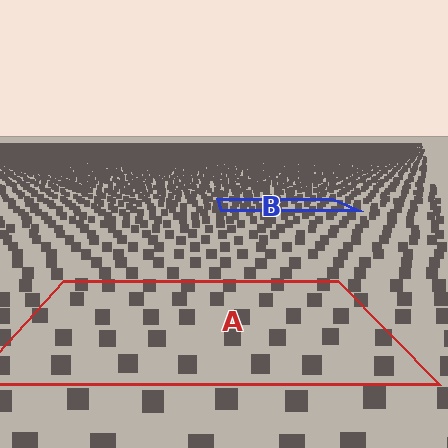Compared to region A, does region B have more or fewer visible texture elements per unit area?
Region B has more texture elements per unit area — they are packed more densely because it is farther away.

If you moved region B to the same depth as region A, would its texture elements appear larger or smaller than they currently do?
They would appear larger. At a closer depth, the same texture elements are projected at a bigger on-screen size.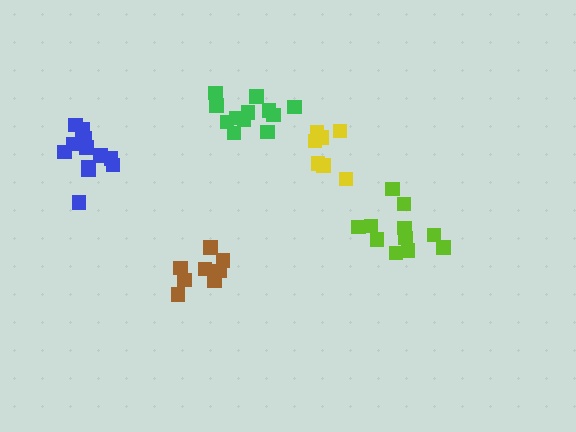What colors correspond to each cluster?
The clusters are colored: green, brown, blue, yellow, lime.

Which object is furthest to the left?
The blue cluster is leftmost.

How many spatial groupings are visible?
There are 5 spatial groupings.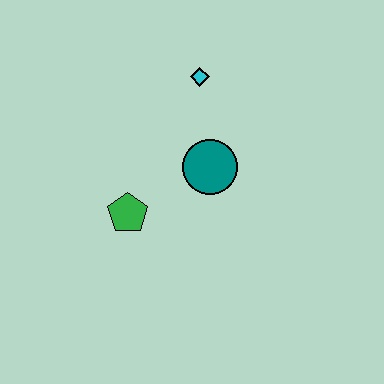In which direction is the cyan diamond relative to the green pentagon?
The cyan diamond is above the green pentagon.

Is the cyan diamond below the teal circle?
No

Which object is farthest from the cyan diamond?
The green pentagon is farthest from the cyan diamond.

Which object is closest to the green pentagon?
The teal circle is closest to the green pentagon.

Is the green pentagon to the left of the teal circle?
Yes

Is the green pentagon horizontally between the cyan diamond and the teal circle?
No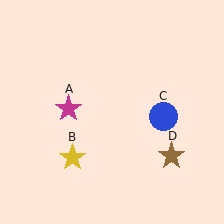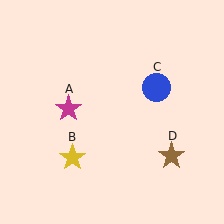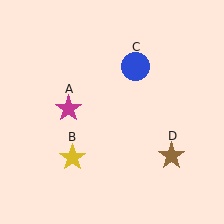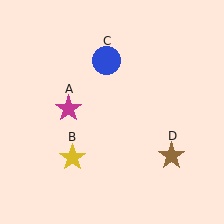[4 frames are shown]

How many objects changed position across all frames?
1 object changed position: blue circle (object C).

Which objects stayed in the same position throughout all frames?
Magenta star (object A) and yellow star (object B) and brown star (object D) remained stationary.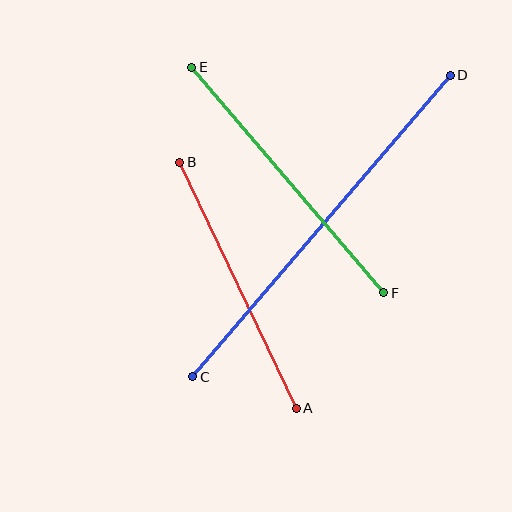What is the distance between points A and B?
The distance is approximately 272 pixels.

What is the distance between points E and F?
The distance is approximately 296 pixels.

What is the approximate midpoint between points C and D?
The midpoint is at approximately (321, 226) pixels.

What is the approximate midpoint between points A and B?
The midpoint is at approximately (238, 285) pixels.